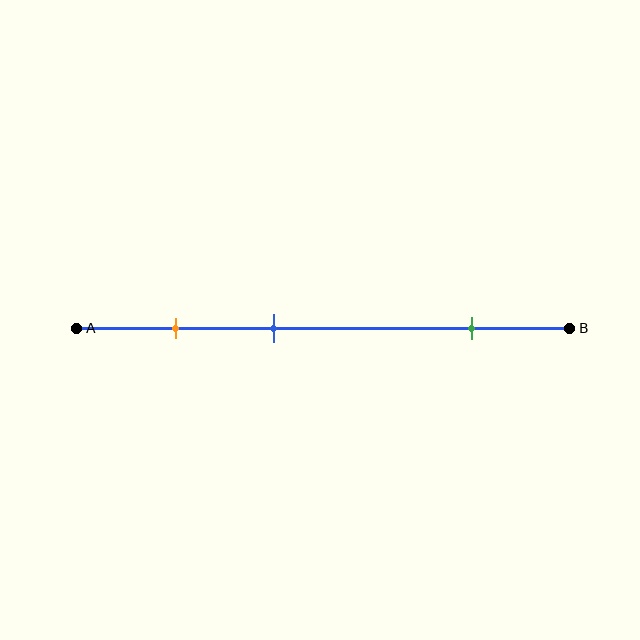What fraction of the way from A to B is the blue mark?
The blue mark is approximately 40% (0.4) of the way from A to B.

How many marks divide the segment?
There are 3 marks dividing the segment.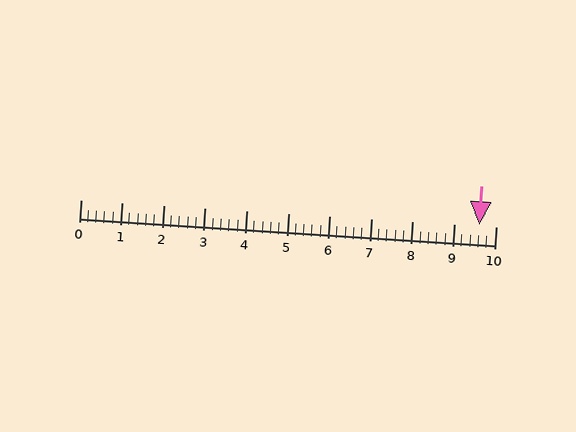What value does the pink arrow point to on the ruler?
The pink arrow points to approximately 9.6.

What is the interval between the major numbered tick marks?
The major tick marks are spaced 1 units apart.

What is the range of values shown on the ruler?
The ruler shows values from 0 to 10.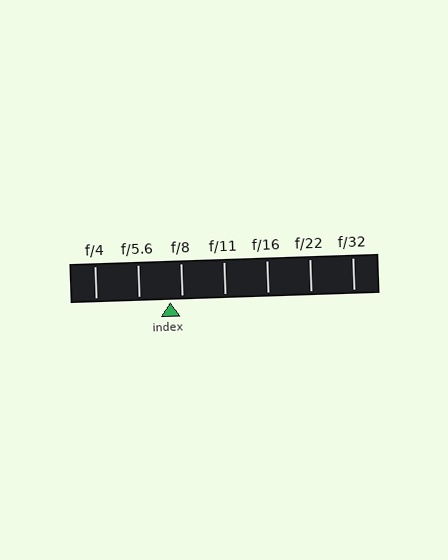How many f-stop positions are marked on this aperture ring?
There are 7 f-stop positions marked.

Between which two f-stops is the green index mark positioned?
The index mark is between f/5.6 and f/8.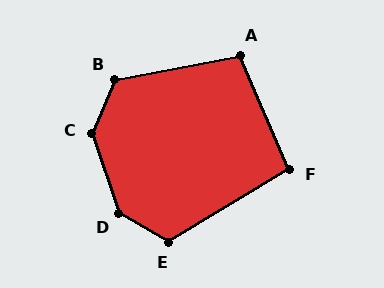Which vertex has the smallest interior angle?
F, at approximately 98 degrees.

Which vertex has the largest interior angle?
D, at approximately 139 degrees.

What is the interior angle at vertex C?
Approximately 138 degrees (obtuse).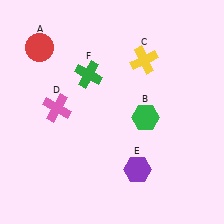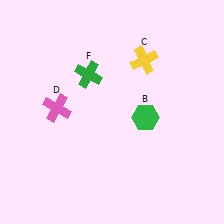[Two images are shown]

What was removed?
The red circle (A), the purple hexagon (E) were removed in Image 2.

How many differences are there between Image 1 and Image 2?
There are 2 differences between the two images.